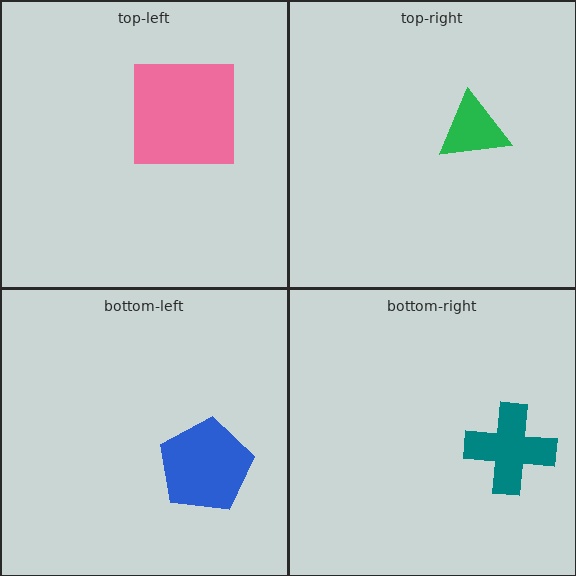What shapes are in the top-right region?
The green triangle.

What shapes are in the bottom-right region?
The teal cross.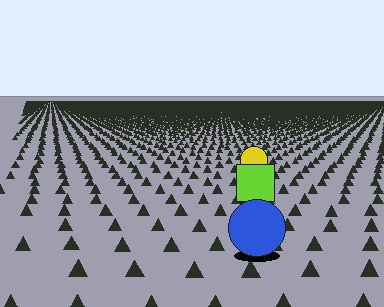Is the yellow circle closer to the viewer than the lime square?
No. The lime square is closer — you can tell from the texture gradient: the ground texture is coarser near it.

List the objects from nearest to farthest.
From nearest to farthest: the blue circle, the lime square, the yellow circle.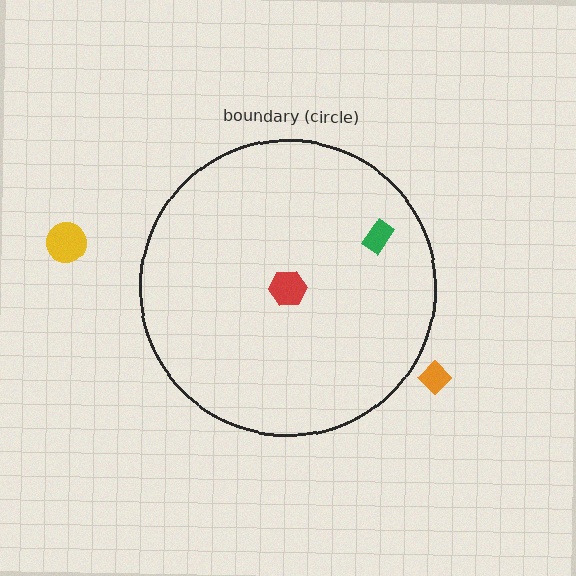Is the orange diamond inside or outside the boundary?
Outside.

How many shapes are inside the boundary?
2 inside, 2 outside.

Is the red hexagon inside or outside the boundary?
Inside.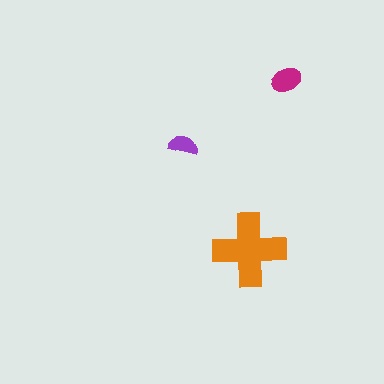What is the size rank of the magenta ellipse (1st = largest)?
2nd.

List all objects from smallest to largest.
The purple semicircle, the magenta ellipse, the orange cross.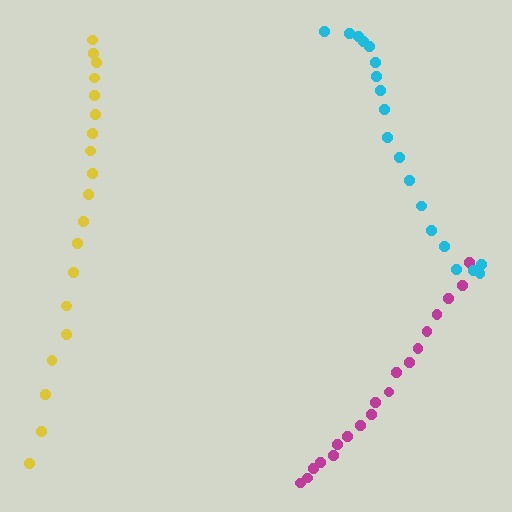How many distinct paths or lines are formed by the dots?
There are 3 distinct paths.